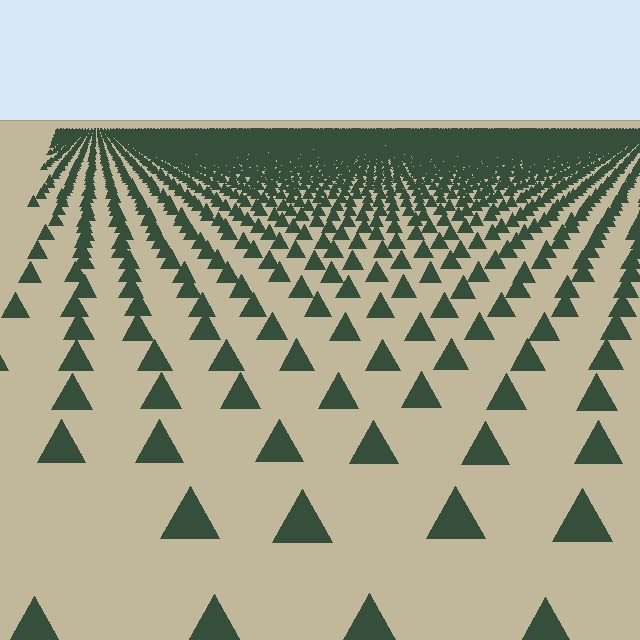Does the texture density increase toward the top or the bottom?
Density increases toward the top.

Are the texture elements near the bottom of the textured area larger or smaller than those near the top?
Larger. Near the bottom, elements are closer to the viewer and appear at a bigger on-screen size.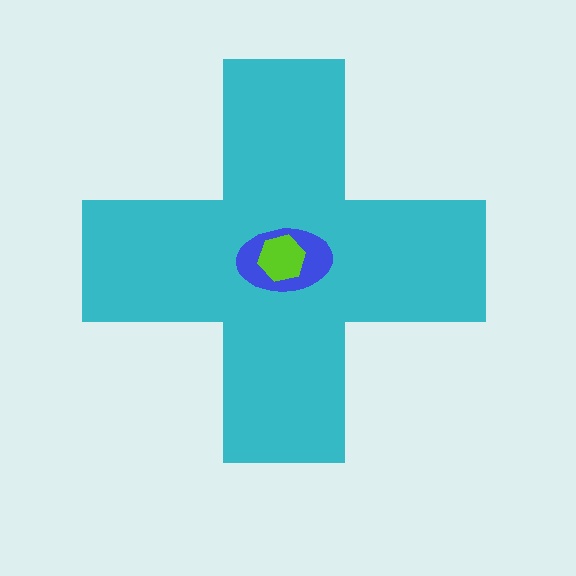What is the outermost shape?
The cyan cross.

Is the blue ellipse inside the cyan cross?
Yes.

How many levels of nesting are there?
3.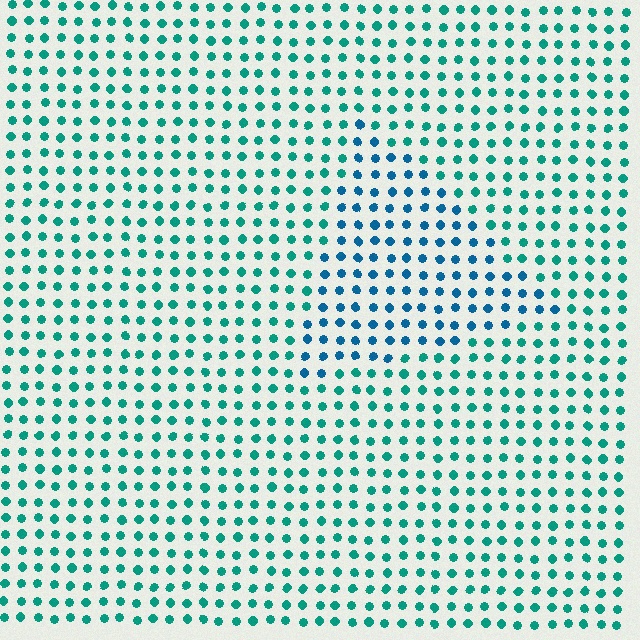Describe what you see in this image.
The image is filled with small teal elements in a uniform arrangement. A triangle-shaped region is visible where the elements are tinted to a slightly different hue, forming a subtle color boundary.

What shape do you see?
I see a triangle.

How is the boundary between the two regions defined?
The boundary is defined purely by a slight shift in hue (about 32 degrees). Spacing, size, and orientation are identical on both sides.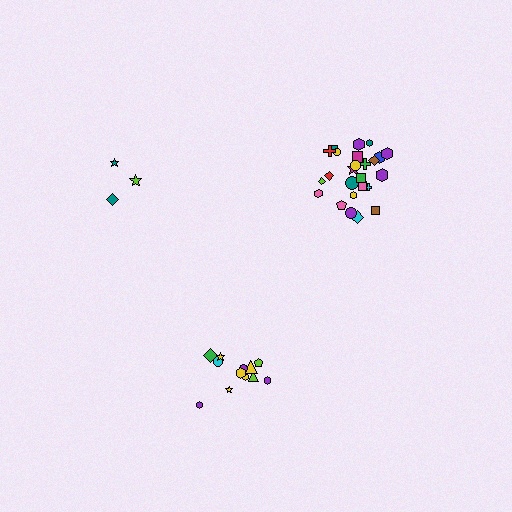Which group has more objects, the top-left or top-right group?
The top-right group.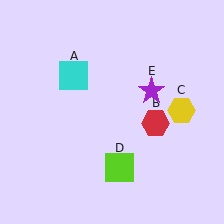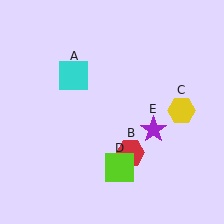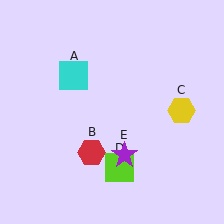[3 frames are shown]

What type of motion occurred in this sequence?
The red hexagon (object B), purple star (object E) rotated clockwise around the center of the scene.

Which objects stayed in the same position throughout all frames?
Cyan square (object A) and yellow hexagon (object C) and lime square (object D) remained stationary.